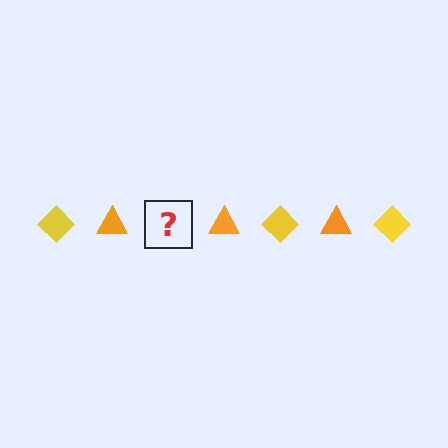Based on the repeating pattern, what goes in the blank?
The blank should be a yellow diamond.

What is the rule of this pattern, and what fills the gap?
The rule is that the pattern alternates between yellow diamond and orange triangle. The gap should be filled with a yellow diamond.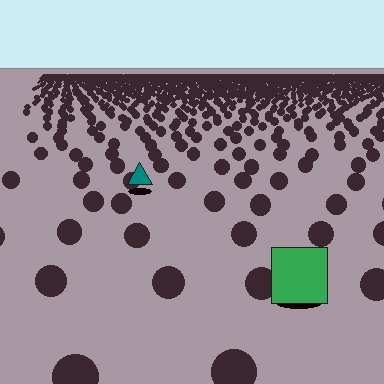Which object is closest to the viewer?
The green square is closest. The texture marks near it are larger and more spread out.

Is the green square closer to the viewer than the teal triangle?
Yes. The green square is closer — you can tell from the texture gradient: the ground texture is coarser near it.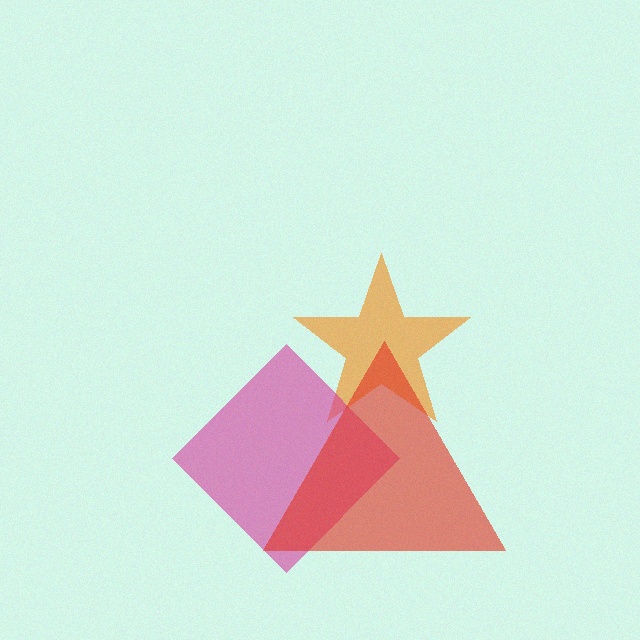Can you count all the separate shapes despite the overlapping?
Yes, there are 3 separate shapes.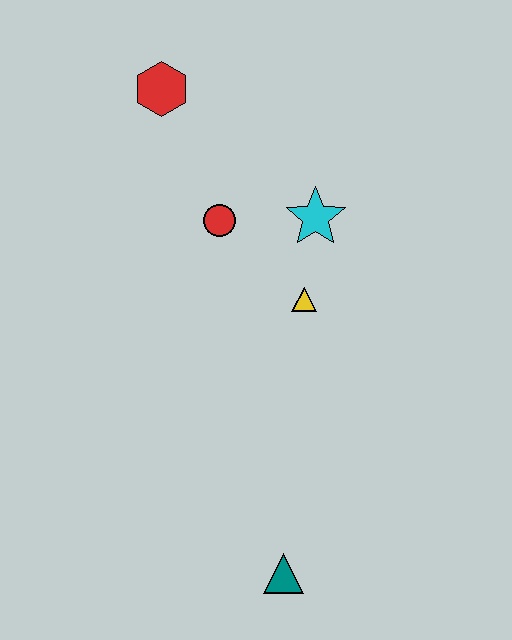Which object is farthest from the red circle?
The teal triangle is farthest from the red circle.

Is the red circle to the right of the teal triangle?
No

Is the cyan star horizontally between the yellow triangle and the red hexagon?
No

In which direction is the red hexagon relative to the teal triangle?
The red hexagon is above the teal triangle.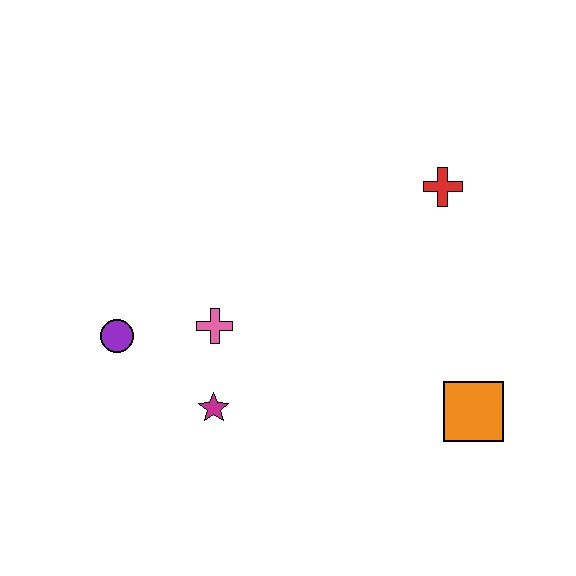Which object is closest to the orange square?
The red cross is closest to the orange square.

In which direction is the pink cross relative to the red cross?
The pink cross is to the left of the red cross.